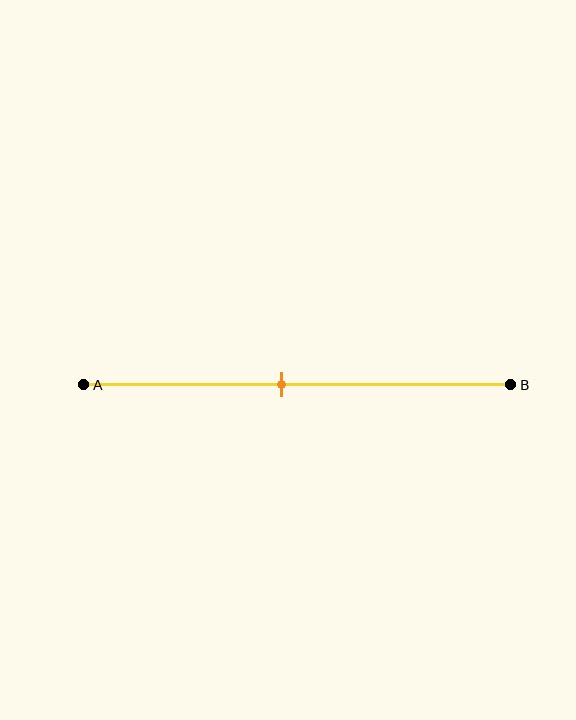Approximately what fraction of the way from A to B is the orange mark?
The orange mark is approximately 45% of the way from A to B.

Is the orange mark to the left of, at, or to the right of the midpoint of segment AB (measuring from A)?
The orange mark is to the left of the midpoint of segment AB.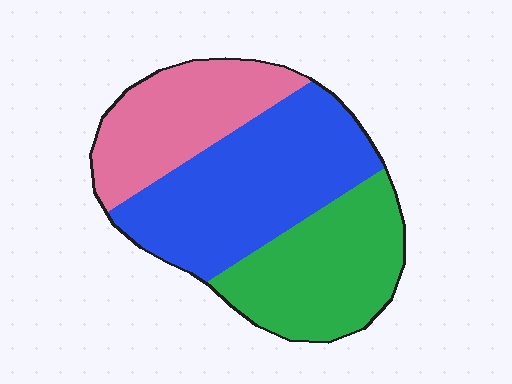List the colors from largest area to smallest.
From largest to smallest: blue, green, pink.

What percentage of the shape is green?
Green covers about 30% of the shape.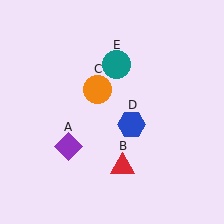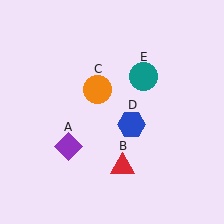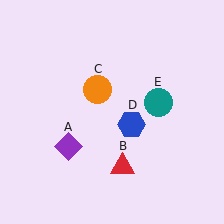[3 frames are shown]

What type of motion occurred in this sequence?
The teal circle (object E) rotated clockwise around the center of the scene.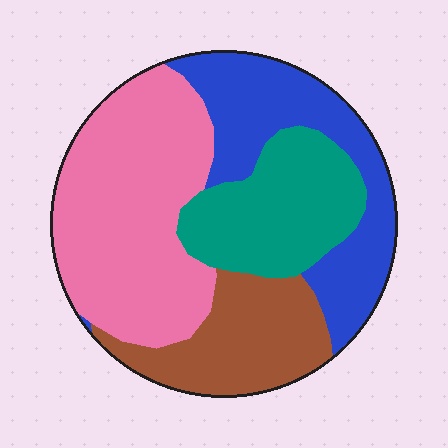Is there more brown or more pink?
Pink.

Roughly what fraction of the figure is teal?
Teal covers 20% of the figure.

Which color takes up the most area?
Pink, at roughly 35%.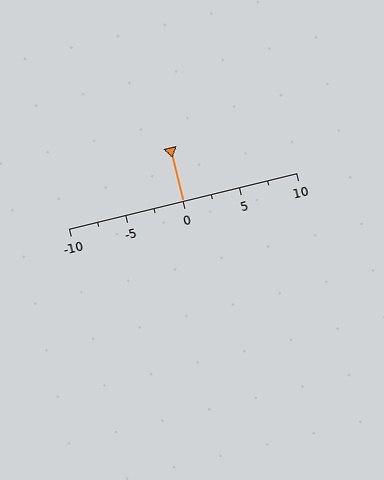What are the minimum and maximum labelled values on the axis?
The axis runs from -10 to 10.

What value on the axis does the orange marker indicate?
The marker indicates approximately 0.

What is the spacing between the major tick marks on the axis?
The major ticks are spaced 5 apart.